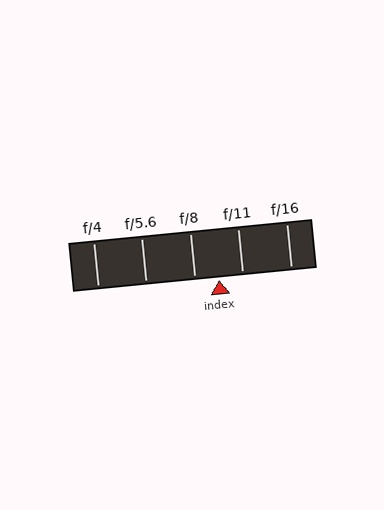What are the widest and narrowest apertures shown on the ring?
The widest aperture shown is f/4 and the narrowest is f/16.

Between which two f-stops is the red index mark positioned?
The index mark is between f/8 and f/11.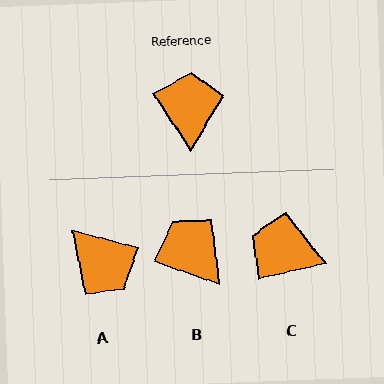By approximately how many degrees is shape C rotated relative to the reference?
Approximately 70 degrees counter-clockwise.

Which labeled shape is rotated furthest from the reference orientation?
A, about 138 degrees away.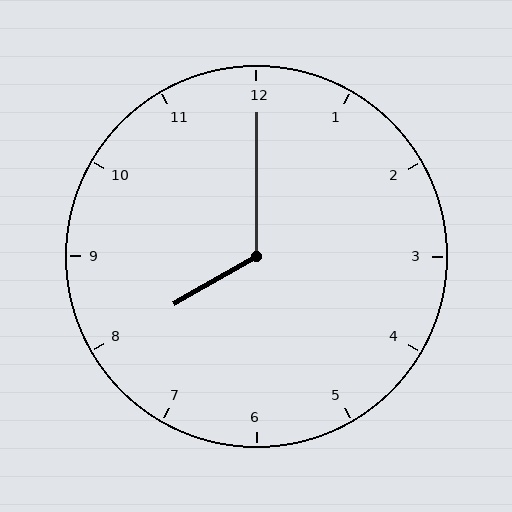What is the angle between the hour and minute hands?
Approximately 120 degrees.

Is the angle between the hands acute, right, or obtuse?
It is obtuse.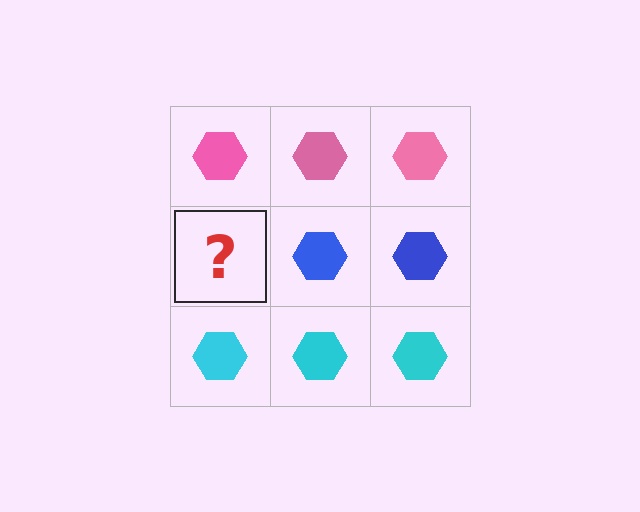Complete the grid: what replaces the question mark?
The question mark should be replaced with a blue hexagon.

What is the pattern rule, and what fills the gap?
The rule is that each row has a consistent color. The gap should be filled with a blue hexagon.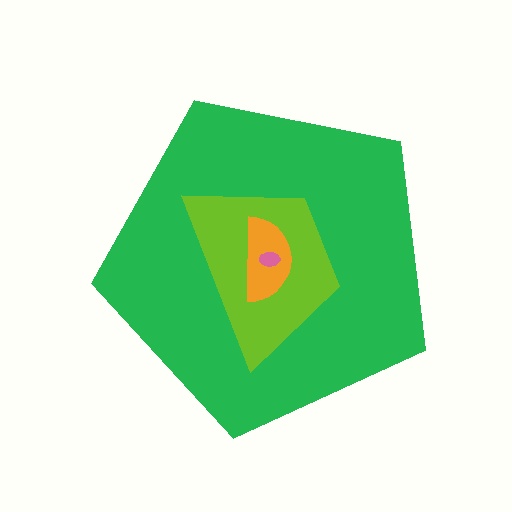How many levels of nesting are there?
4.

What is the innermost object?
The pink ellipse.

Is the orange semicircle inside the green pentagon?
Yes.